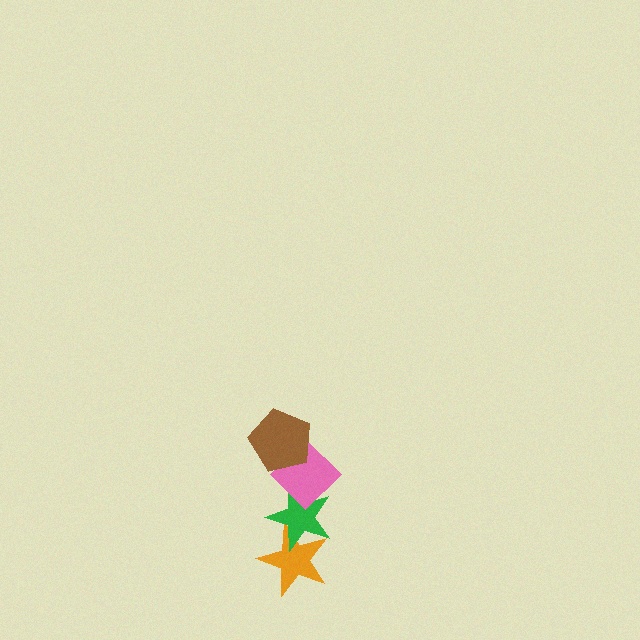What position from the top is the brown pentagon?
The brown pentagon is 1st from the top.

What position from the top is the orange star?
The orange star is 4th from the top.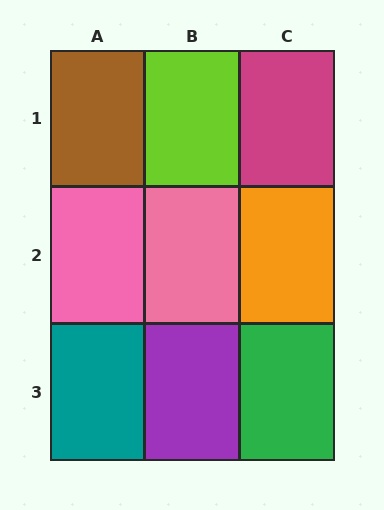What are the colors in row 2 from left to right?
Pink, pink, orange.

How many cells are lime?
1 cell is lime.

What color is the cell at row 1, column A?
Brown.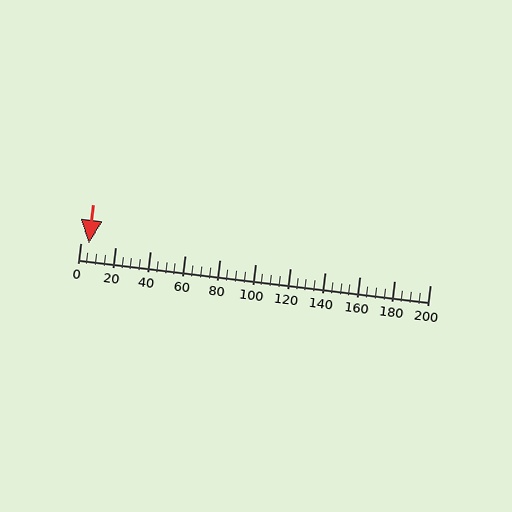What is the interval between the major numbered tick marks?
The major tick marks are spaced 20 units apart.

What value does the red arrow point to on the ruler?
The red arrow points to approximately 5.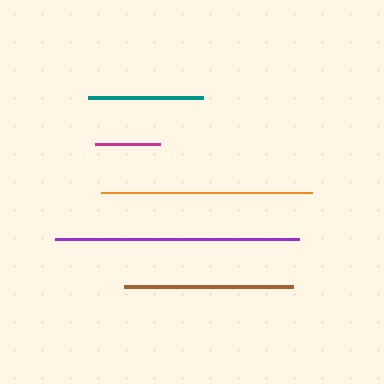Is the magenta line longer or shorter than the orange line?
The orange line is longer than the magenta line.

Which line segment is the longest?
The purple line is the longest at approximately 244 pixels.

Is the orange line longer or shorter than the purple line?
The purple line is longer than the orange line.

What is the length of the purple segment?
The purple segment is approximately 244 pixels long.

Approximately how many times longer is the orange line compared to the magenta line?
The orange line is approximately 3.3 times the length of the magenta line.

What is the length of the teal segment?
The teal segment is approximately 115 pixels long.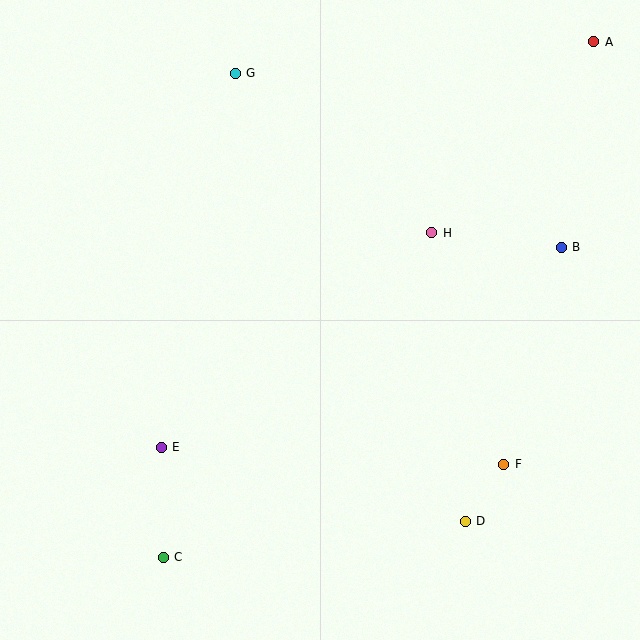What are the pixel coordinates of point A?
Point A is at (594, 42).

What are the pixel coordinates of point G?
Point G is at (235, 73).